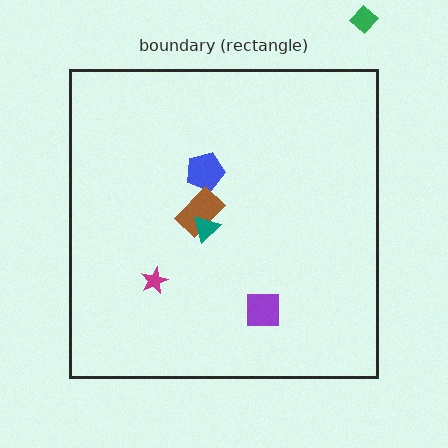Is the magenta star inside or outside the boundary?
Inside.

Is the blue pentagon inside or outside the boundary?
Inside.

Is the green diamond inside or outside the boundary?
Outside.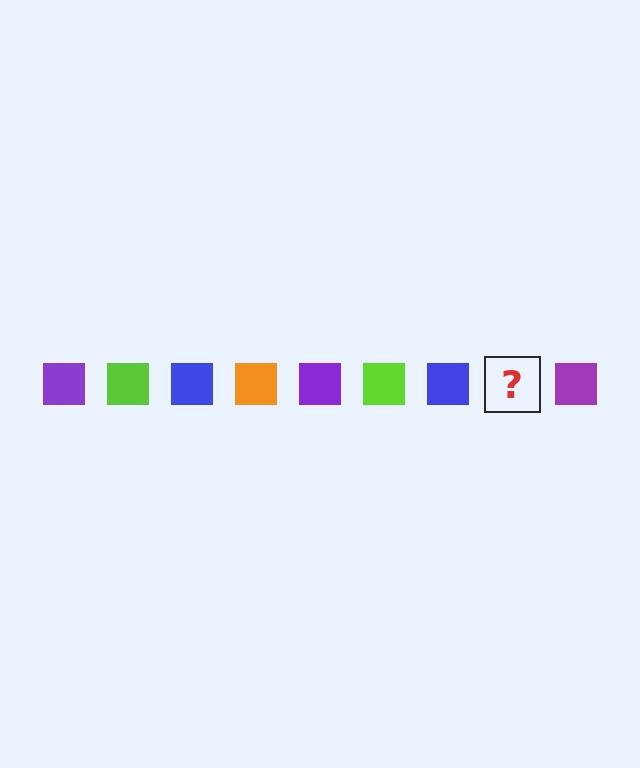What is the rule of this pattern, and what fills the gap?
The rule is that the pattern cycles through purple, lime, blue, orange squares. The gap should be filled with an orange square.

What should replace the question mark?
The question mark should be replaced with an orange square.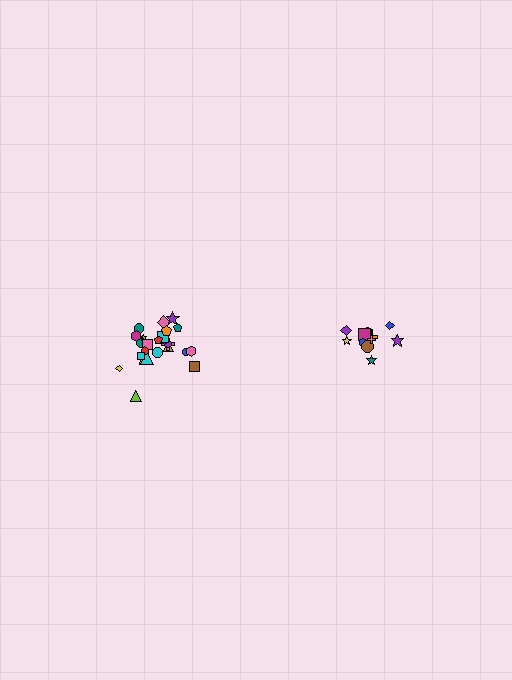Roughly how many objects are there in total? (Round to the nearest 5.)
Roughly 35 objects in total.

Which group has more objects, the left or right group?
The left group.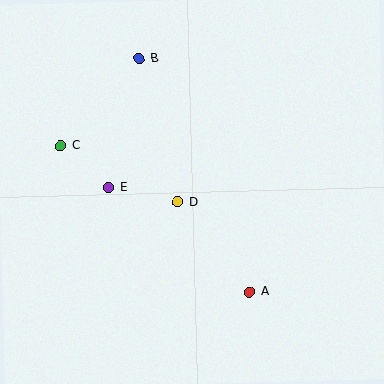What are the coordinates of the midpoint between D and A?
The midpoint between D and A is at (214, 247).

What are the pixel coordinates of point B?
Point B is at (139, 59).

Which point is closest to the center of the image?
Point D at (178, 202) is closest to the center.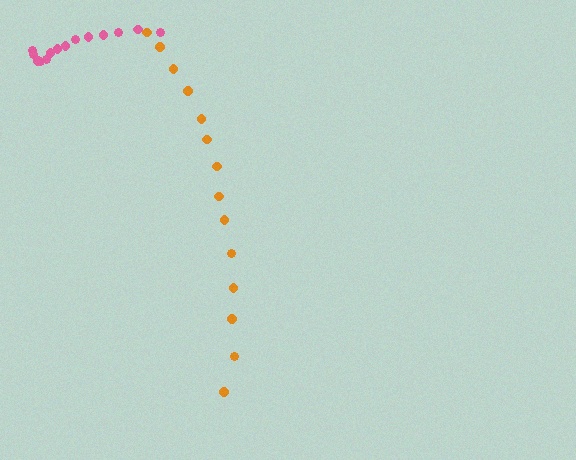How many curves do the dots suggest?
There are 2 distinct paths.